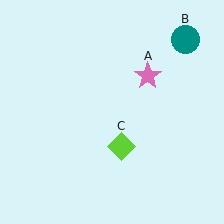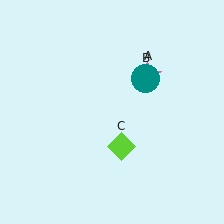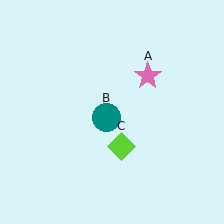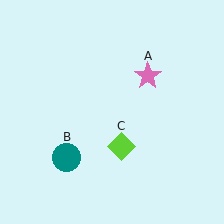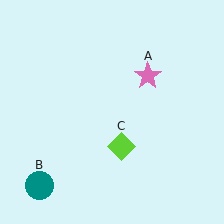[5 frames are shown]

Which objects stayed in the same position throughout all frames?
Pink star (object A) and lime diamond (object C) remained stationary.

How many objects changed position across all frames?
1 object changed position: teal circle (object B).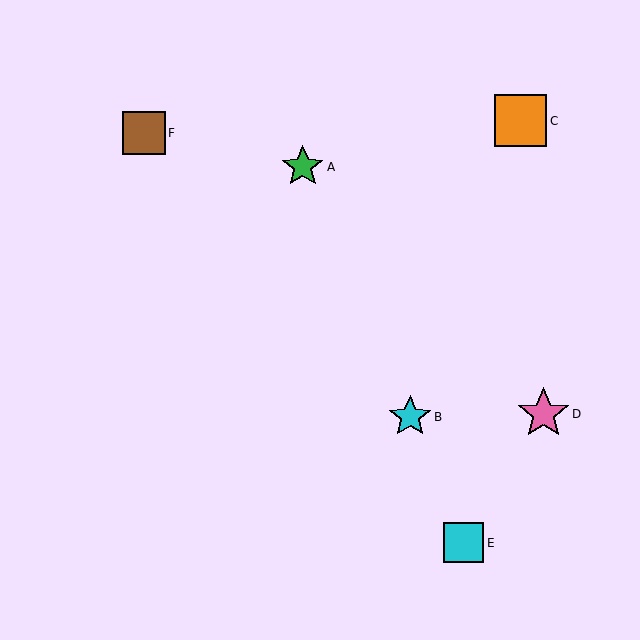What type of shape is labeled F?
Shape F is a brown square.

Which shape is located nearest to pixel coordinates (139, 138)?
The brown square (labeled F) at (144, 133) is nearest to that location.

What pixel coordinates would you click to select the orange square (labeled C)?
Click at (520, 121) to select the orange square C.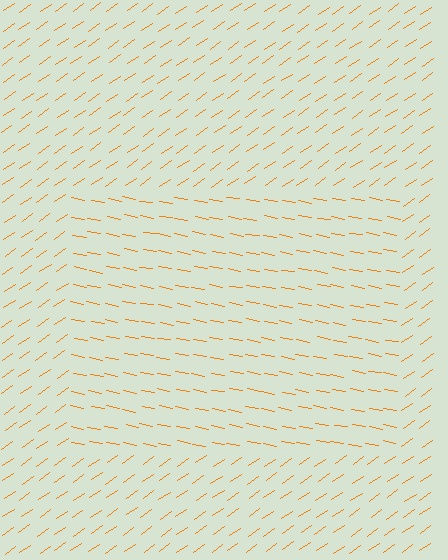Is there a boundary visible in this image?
Yes, there is a texture boundary formed by a change in line orientation.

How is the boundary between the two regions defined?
The boundary is defined purely by a change in line orientation (approximately 45 degrees difference). All lines are the same color and thickness.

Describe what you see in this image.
The image is filled with small orange line segments. A rectangle region in the image has lines oriented differently from the surrounding lines, creating a visible texture boundary.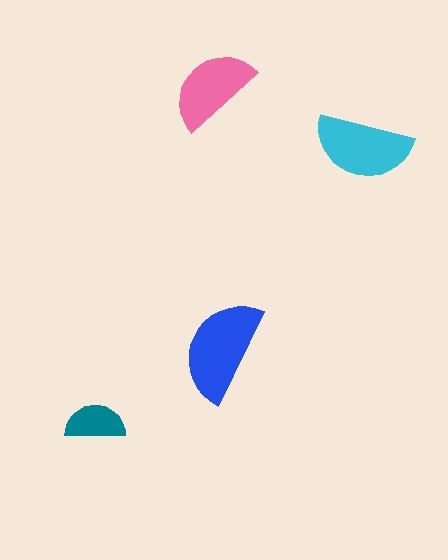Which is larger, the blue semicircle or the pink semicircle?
The blue one.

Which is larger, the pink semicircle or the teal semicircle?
The pink one.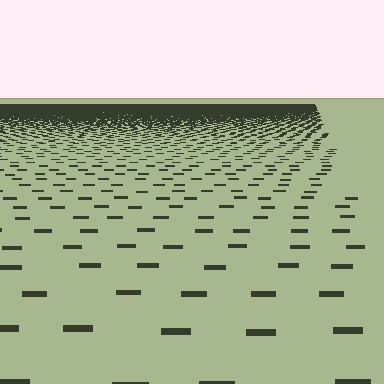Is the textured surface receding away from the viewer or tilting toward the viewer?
The surface is receding away from the viewer. Texture elements get smaller and denser toward the top.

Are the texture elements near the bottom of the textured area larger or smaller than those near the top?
Larger. Near the bottom, elements are closer to the viewer and appear at a bigger on-screen size.